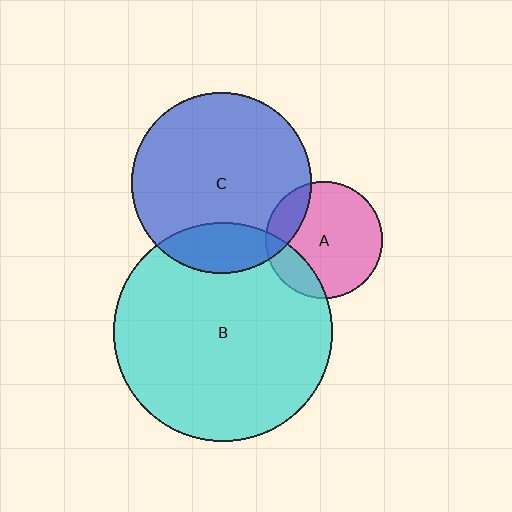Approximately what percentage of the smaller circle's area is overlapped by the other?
Approximately 15%.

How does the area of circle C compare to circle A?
Approximately 2.4 times.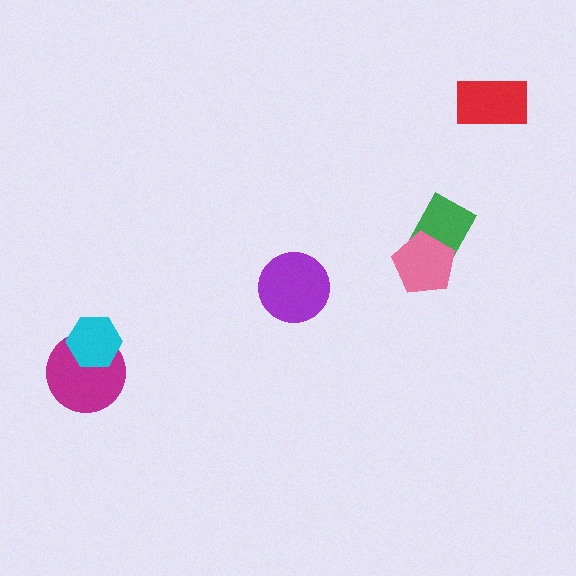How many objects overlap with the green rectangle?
1 object overlaps with the green rectangle.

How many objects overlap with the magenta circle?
1 object overlaps with the magenta circle.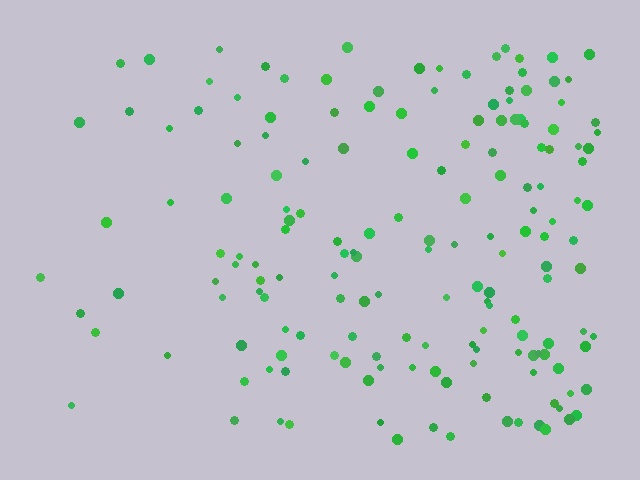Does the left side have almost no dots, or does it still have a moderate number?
Still a moderate number, just noticeably fewer than the right.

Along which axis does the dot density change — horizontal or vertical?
Horizontal.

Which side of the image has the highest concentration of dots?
The right.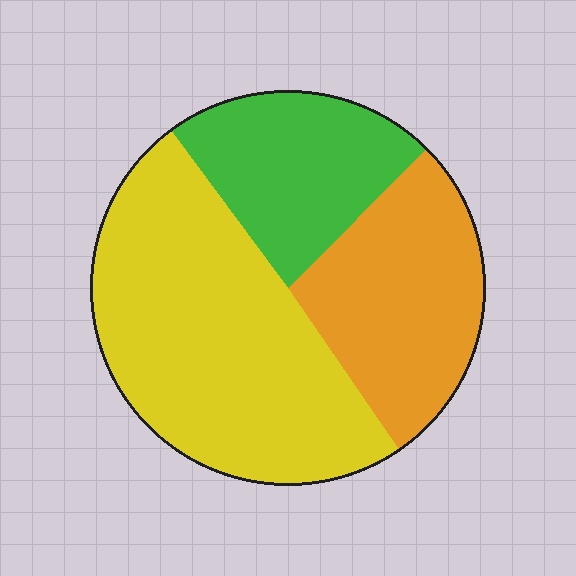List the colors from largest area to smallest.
From largest to smallest: yellow, orange, green.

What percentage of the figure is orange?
Orange covers 28% of the figure.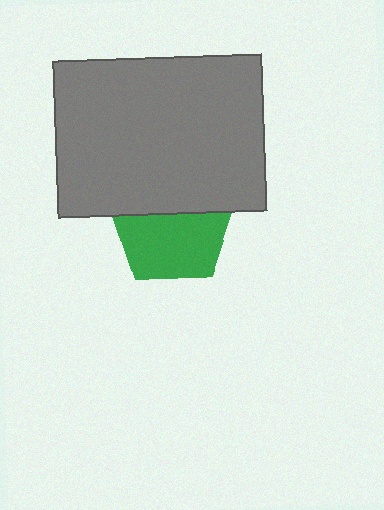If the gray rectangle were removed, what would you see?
You would see the complete green pentagon.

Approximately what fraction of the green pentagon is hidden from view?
Roughly 39% of the green pentagon is hidden behind the gray rectangle.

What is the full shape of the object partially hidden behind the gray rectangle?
The partially hidden object is a green pentagon.